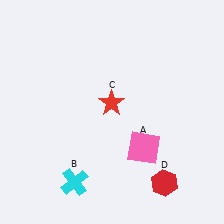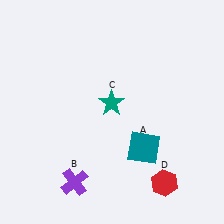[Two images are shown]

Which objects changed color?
A changed from pink to teal. B changed from cyan to purple. C changed from red to teal.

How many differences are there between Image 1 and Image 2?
There are 3 differences between the two images.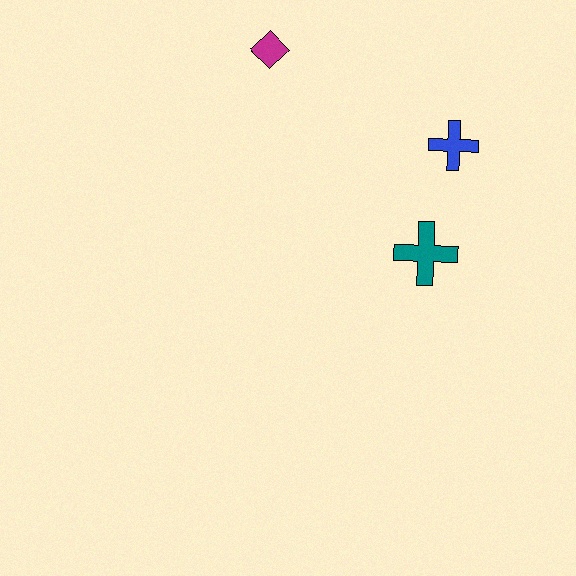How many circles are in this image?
There are no circles.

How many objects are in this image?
There are 3 objects.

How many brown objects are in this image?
There are no brown objects.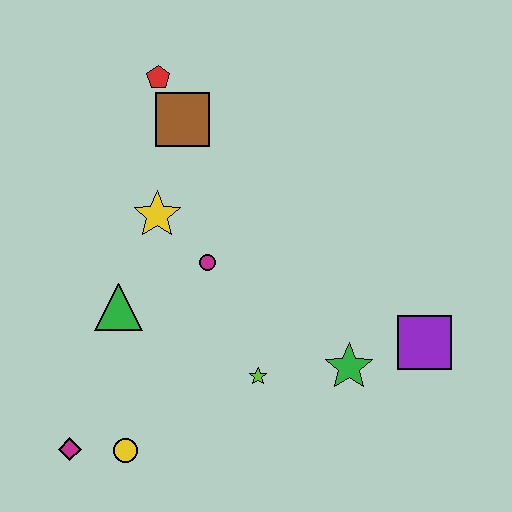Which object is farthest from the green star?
The red pentagon is farthest from the green star.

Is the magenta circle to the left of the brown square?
No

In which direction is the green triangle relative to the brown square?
The green triangle is below the brown square.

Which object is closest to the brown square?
The red pentagon is closest to the brown square.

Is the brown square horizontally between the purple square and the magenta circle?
No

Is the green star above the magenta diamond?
Yes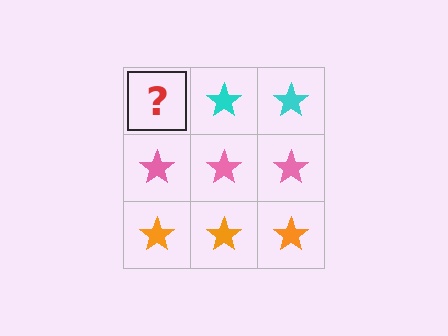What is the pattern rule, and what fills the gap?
The rule is that each row has a consistent color. The gap should be filled with a cyan star.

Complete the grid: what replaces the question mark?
The question mark should be replaced with a cyan star.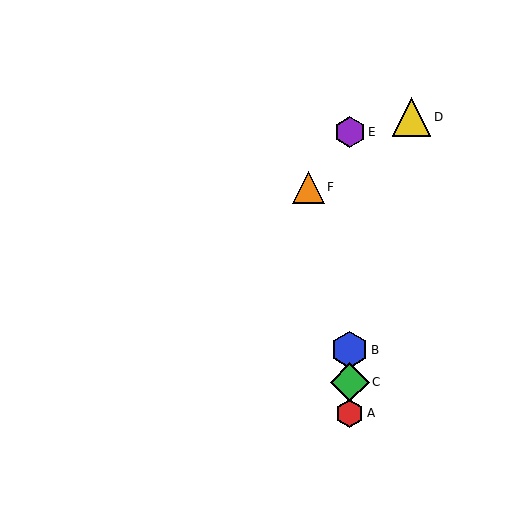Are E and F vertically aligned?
No, E is at x≈350 and F is at x≈309.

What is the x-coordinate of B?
Object B is at x≈350.